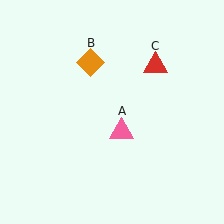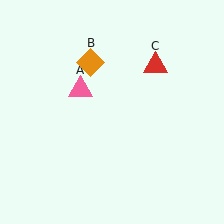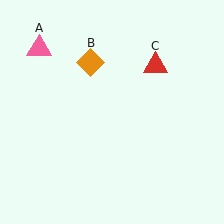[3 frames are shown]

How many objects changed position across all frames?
1 object changed position: pink triangle (object A).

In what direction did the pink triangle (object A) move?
The pink triangle (object A) moved up and to the left.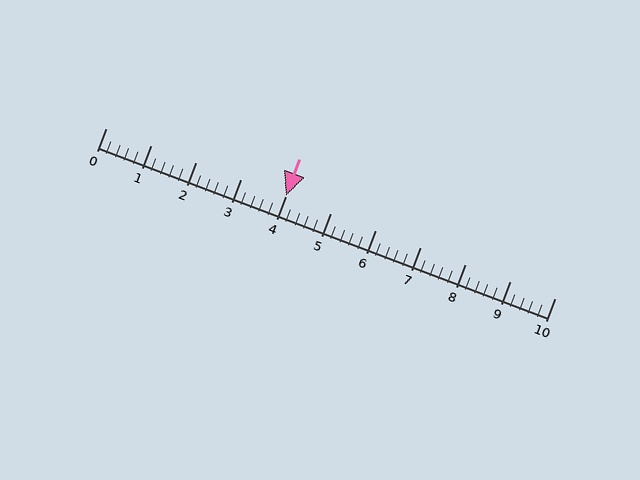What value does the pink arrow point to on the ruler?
The pink arrow points to approximately 4.0.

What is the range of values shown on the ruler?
The ruler shows values from 0 to 10.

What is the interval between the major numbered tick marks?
The major tick marks are spaced 1 units apart.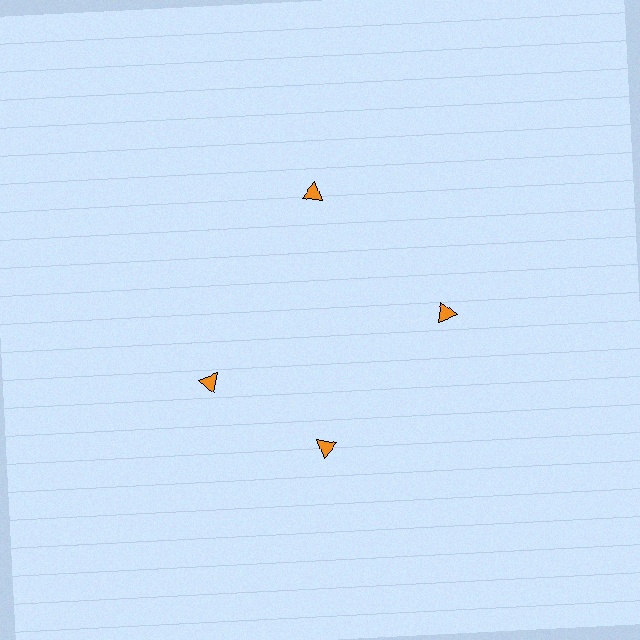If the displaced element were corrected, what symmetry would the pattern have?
It would have 4-fold rotational symmetry — the pattern would map onto itself every 90 degrees.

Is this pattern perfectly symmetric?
No. The 4 orange triangles are arranged in a ring, but one element near the 9 o'clock position is rotated out of alignment along the ring, breaking the 4-fold rotational symmetry.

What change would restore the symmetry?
The symmetry would be restored by rotating it back into even spacing with its neighbors so that all 4 triangles sit at equal angles and equal distance from the center.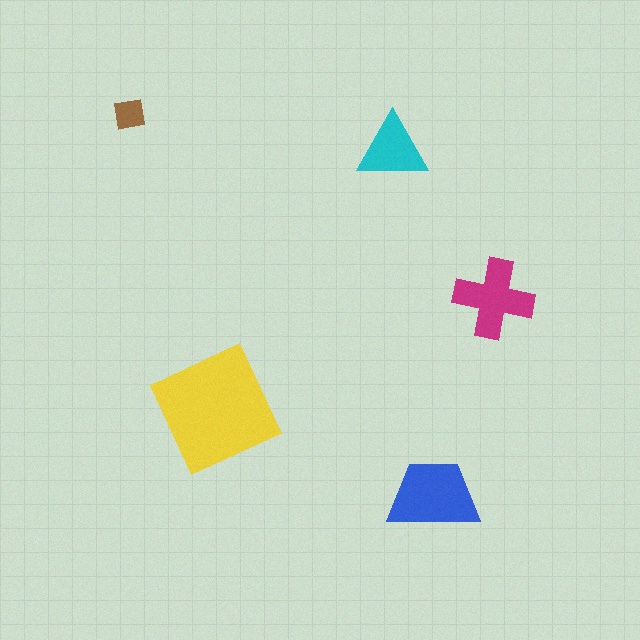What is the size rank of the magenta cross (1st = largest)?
3rd.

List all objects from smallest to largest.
The brown square, the cyan triangle, the magenta cross, the blue trapezoid, the yellow square.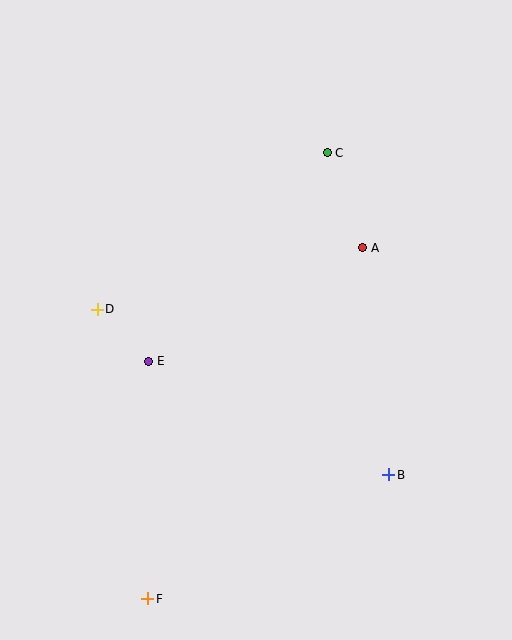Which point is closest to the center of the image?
Point E at (149, 361) is closest to the center.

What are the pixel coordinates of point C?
Point C is at (327, 153).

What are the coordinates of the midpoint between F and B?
The midpoint between F and B is at (268, 537).